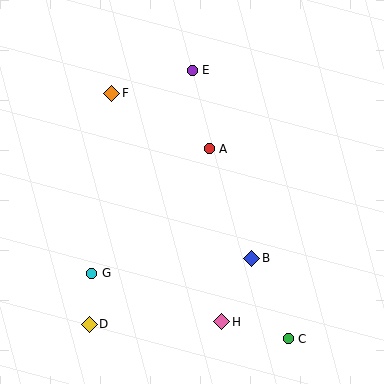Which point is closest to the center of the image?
Point A at (209, 149) is closest to the center.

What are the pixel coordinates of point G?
Point G is at (92, 273).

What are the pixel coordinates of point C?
Point C is at (288, 339).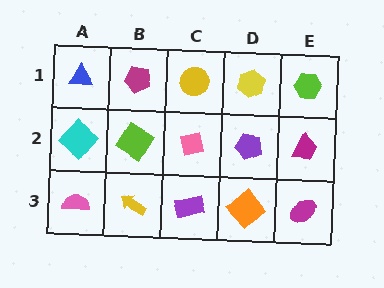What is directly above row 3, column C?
A pink square.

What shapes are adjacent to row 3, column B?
A lime diamond (row 2, column B), a pink semicircle (row 3, column A), a purple rectangle (row 3, column C).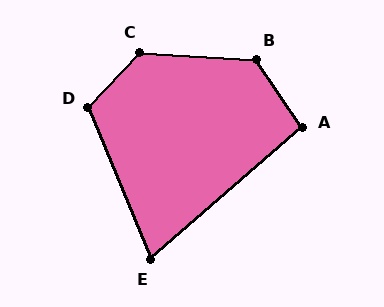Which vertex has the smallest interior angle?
E, at approximately 72 degrees.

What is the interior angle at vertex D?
Approximately 114 degrees (obtuse).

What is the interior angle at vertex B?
Approximately 128 degrees (obtuse).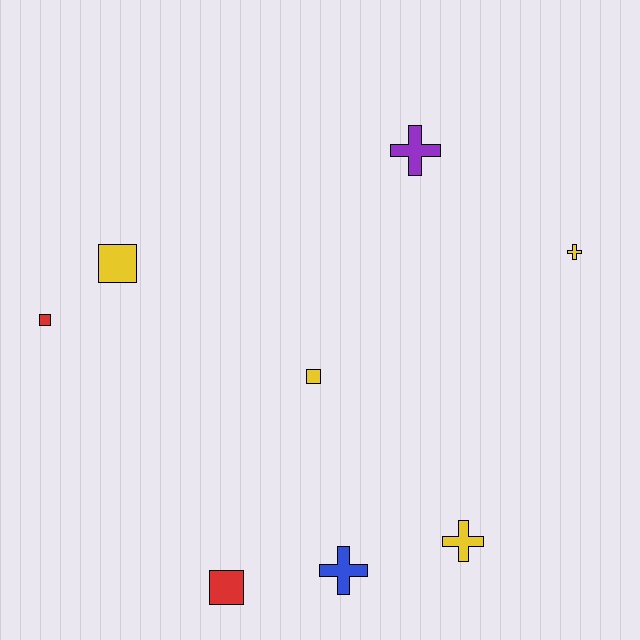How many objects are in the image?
There are 8 objects.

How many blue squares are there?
There are no blue squares.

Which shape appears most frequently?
Cross, with 4 objects.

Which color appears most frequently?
Yellow, with 4 objects.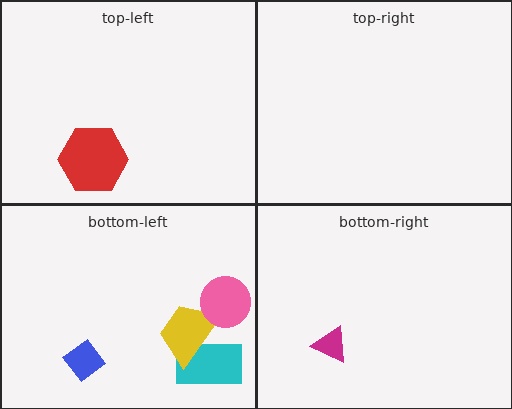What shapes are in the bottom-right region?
The magenta triangle.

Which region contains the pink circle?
The bottom-left region.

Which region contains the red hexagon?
The top-left region.